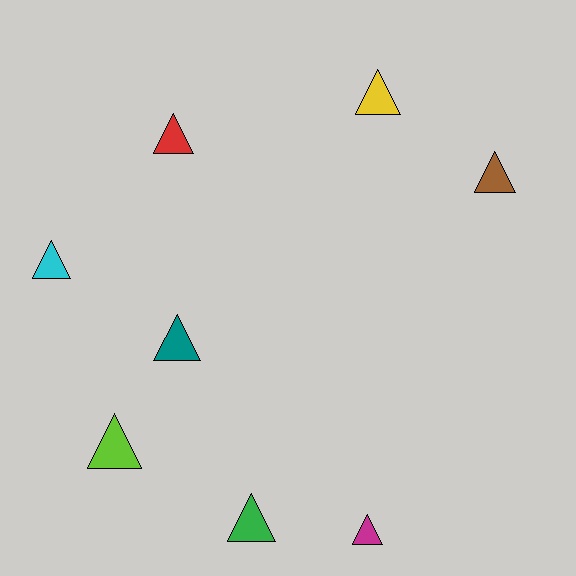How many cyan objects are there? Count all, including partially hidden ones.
There is 1 cyan object.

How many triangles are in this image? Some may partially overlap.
There are 8 triangles.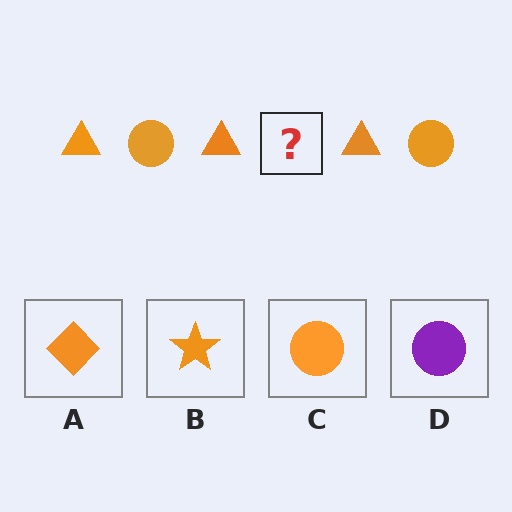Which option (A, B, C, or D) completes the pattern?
C.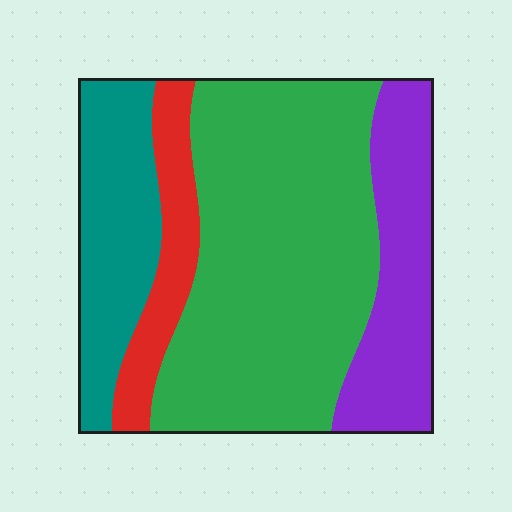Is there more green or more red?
Green.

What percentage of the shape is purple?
Purple takes up about one fifth (1/5) of the shape.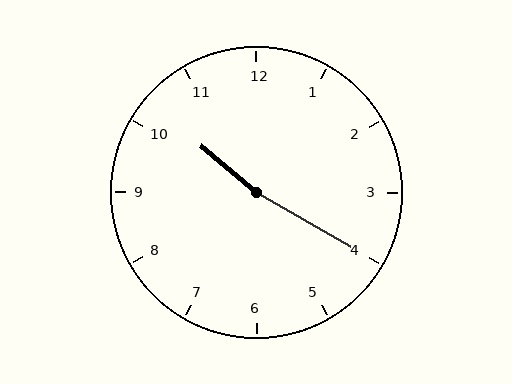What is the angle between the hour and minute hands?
Approximately 170 degrees.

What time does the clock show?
10:20.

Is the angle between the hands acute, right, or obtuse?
It is obtuse.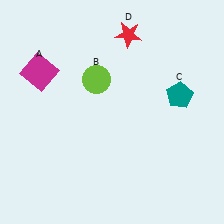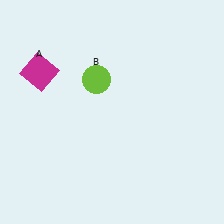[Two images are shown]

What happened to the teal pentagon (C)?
The teal pentagon (C) was removed in Image 2. It was in the top-right area of Image 1.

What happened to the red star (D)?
The red star (D) was removed in Image 2. It was in the top-right area of Image 1.